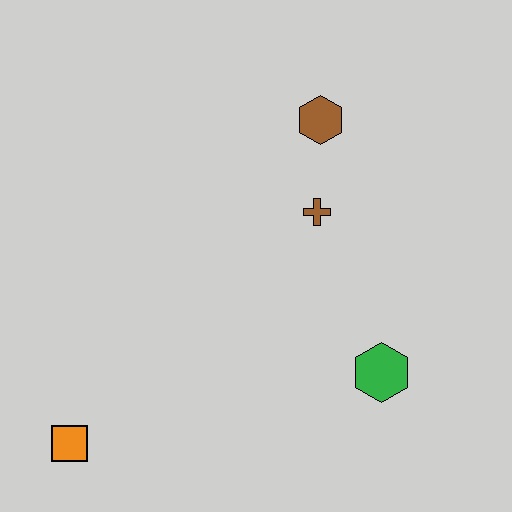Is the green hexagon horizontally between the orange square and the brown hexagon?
No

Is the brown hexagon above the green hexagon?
Yes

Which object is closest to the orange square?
The green hexagon is closest to the orange square.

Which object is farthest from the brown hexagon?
The orange square is farthest from the brown hexagon.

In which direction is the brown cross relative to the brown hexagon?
The brown cross is below the brown hexagon.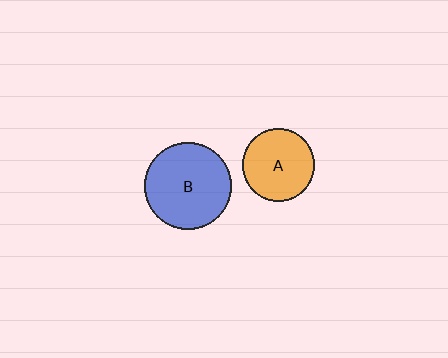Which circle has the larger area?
Circle B (blue).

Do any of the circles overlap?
No, none of the circles overlap.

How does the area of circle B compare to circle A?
Approximately 1.4 times.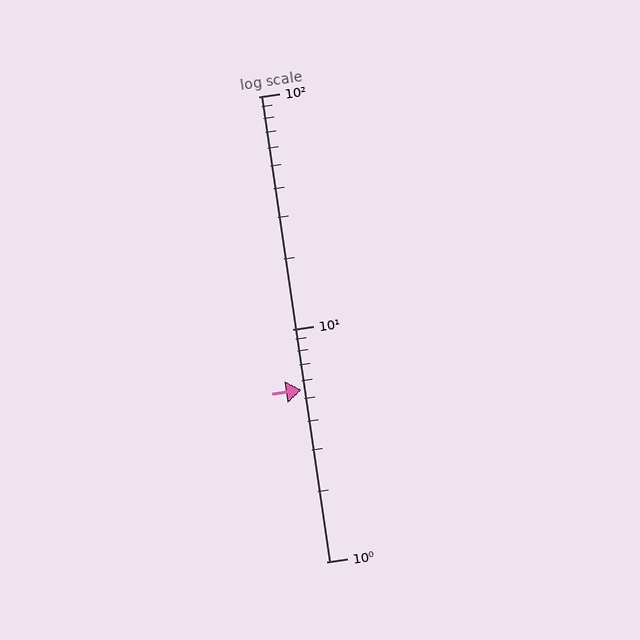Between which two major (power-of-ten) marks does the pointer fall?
The pointer is between 1 and 10.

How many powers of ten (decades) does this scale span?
The scale spans 2 decades, from 1 to 100.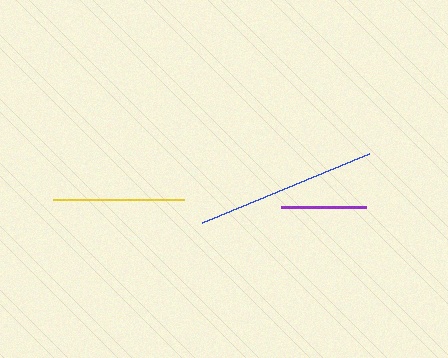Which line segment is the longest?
The blue line is the longest at approximately 180 pixels.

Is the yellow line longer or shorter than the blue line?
The blue line is longer than the yellow line.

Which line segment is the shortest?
The purple line is the shortest at approximately 85 pixels.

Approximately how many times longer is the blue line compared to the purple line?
The blue line is approximately 2.1 times the length of the purple line.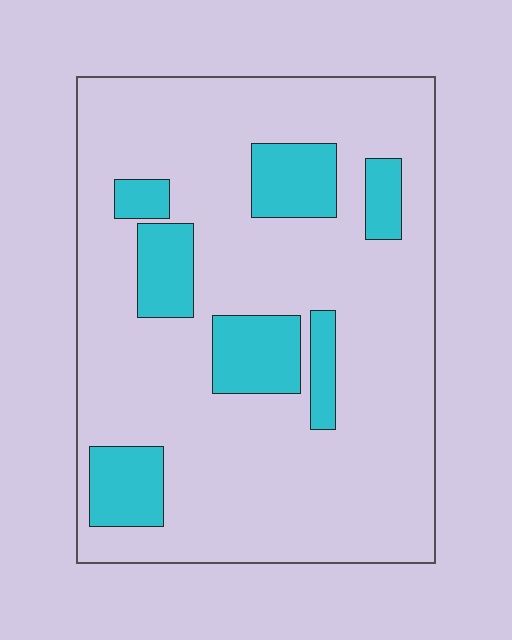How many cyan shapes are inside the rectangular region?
7.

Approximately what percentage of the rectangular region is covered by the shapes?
Approximately 20%.